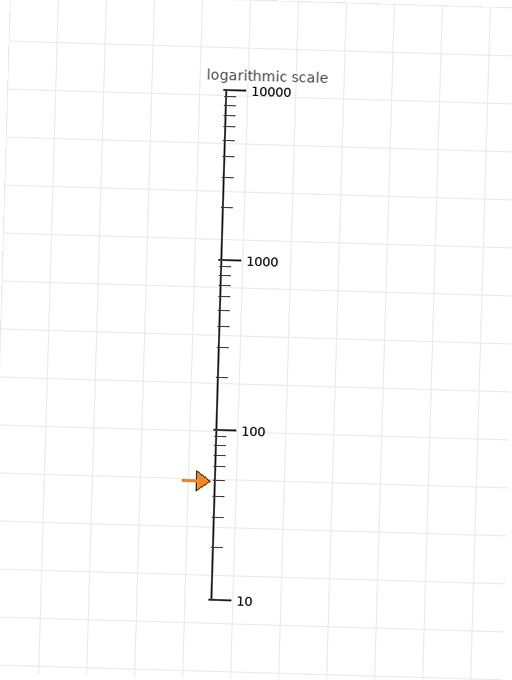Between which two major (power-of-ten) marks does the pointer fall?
The pointer is between 10 and 100.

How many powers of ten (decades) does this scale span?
The scale spans 3 decades, from 10 to 10000.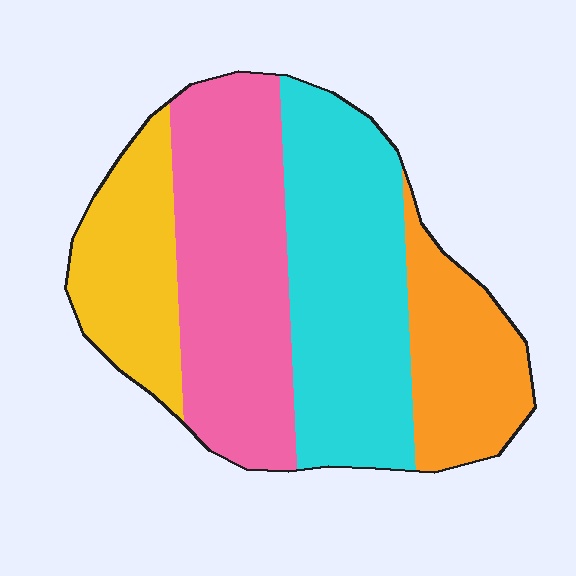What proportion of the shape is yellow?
Yellow takes up about one sixth (1/6) of the shape.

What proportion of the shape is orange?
Orange takes up about one sixth (1/6) of the shape.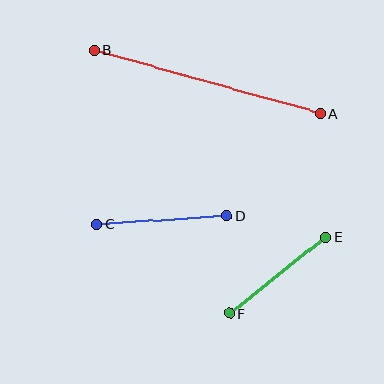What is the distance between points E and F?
The distance is approximately 123 pixels.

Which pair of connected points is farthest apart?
Points A and B are farthest apart.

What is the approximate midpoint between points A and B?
The midpoint is at approximately (207, 82) pixels.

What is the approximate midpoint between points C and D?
The midpoint is at approximately (161, 220) pixels.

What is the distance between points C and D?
The distance is approximately 131 pixels.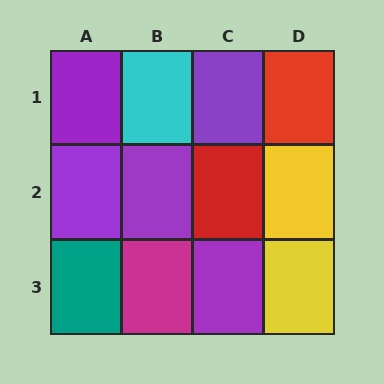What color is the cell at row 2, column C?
Red.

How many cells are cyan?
1 cell is cyan.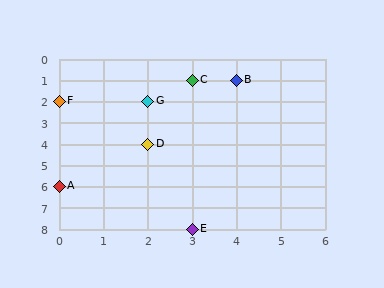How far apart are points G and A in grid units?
Points G and A are 2 columns and 4 rows apart (about 4.5 grid units diagonally).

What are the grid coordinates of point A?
Point A is at grid coordinates (0, 6).